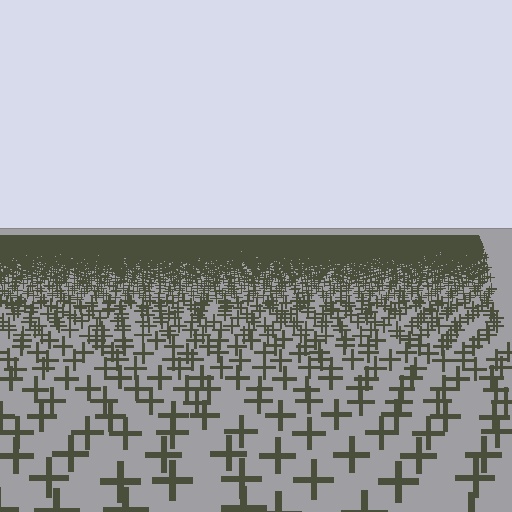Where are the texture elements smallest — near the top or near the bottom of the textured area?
Near the top.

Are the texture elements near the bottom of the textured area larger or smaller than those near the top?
Larger. Near the bottom, elements are closer to the viewer and appear at a bigger on-screen size.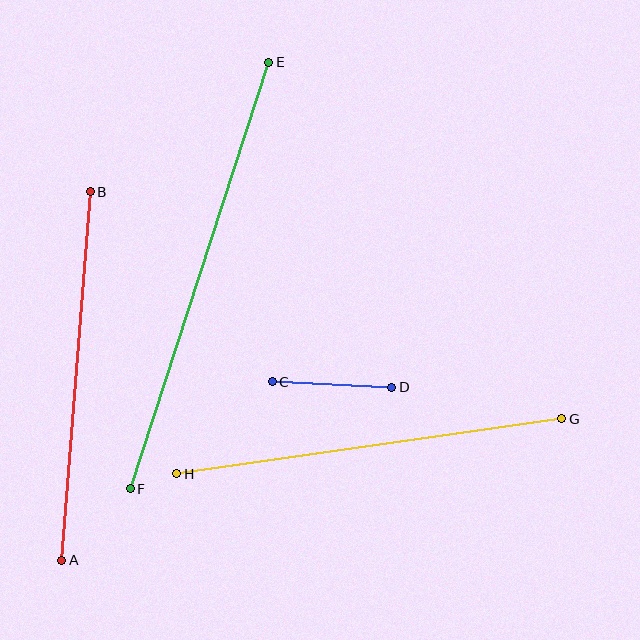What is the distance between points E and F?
The distance is approximately 449 pixels.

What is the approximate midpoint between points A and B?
The midpoint is at approximately (76, 376) pixels.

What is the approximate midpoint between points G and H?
The midpoint is at approximately (369, 446) pixels.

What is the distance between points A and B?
The distance is approximately 370 pixels.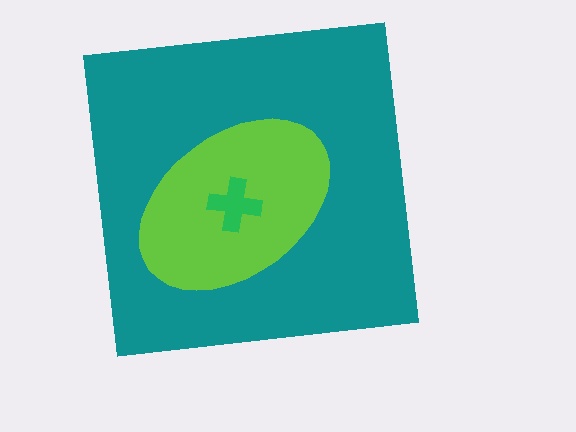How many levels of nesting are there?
3.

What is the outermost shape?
The teal square.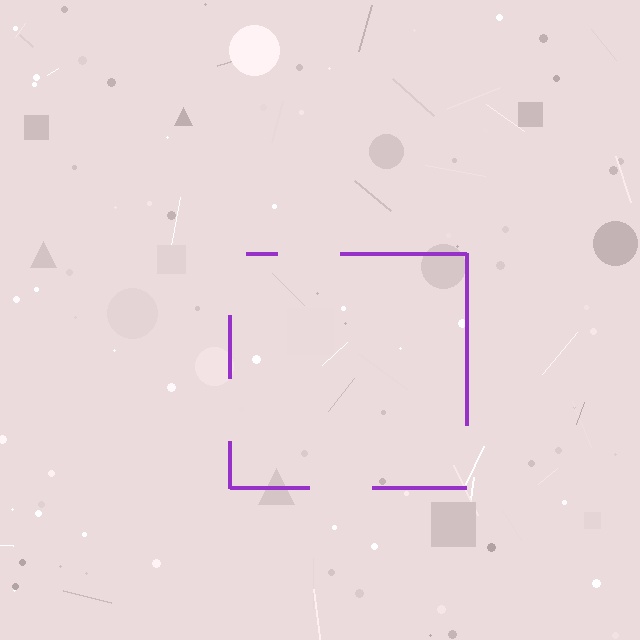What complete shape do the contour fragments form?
The contour fragments form a square.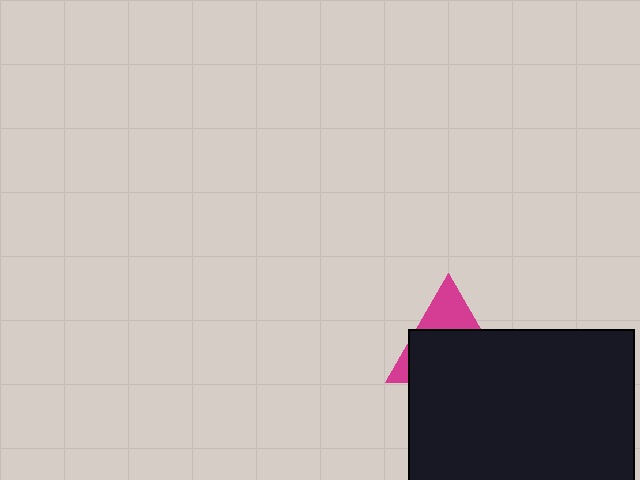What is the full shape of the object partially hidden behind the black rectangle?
The partially hidden object is a magenta triangle.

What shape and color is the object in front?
The object in front is a black rectangle.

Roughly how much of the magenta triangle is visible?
A small part of it is visible (roughly 33%).